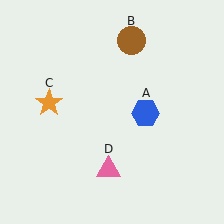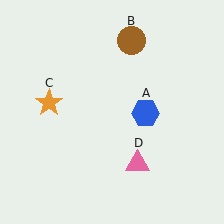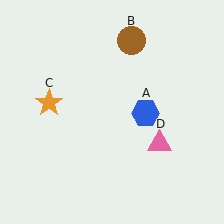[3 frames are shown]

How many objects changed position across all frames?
1 object changed position: pink triangle (object D).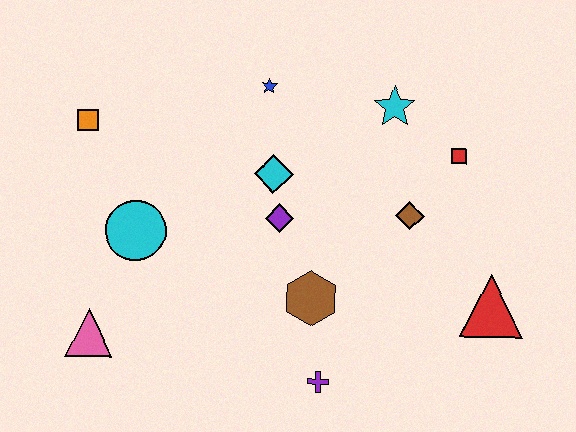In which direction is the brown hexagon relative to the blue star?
The brown hexagon is below the blue star.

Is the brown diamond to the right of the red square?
No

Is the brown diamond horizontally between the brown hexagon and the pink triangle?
No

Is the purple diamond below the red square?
Yes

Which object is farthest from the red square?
The pink triangle is farthest from the red square.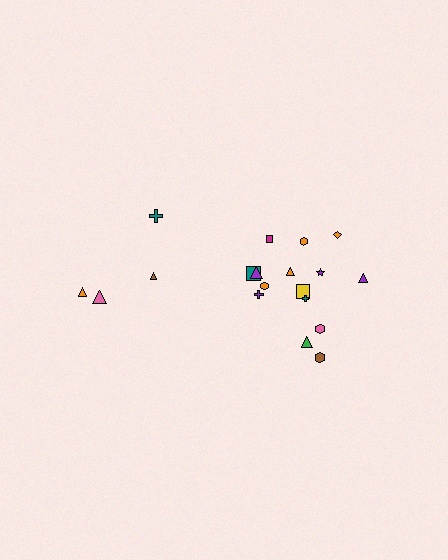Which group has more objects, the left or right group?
The right group.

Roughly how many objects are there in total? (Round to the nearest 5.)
Roughly 20 objects in total.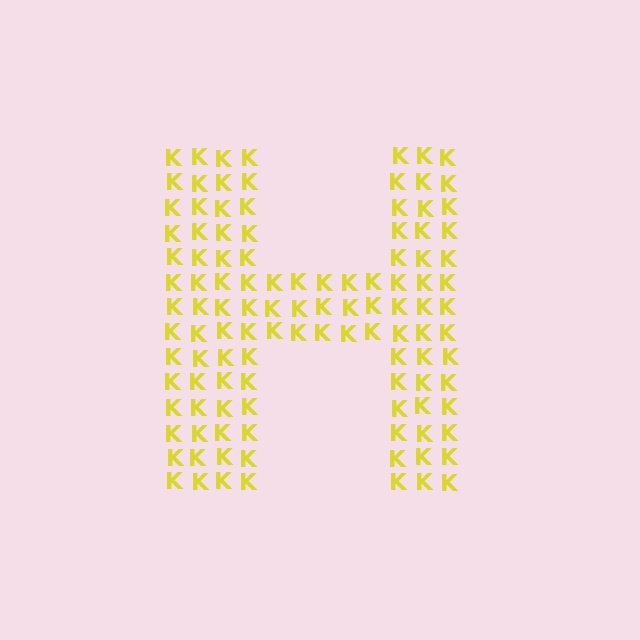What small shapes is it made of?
It is made of small letter K's.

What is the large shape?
The large shape is the letter H.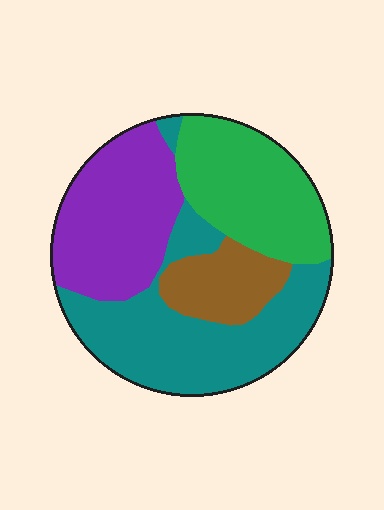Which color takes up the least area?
Brown, at roughly 10%.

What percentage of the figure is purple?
Purple takes up between a quarter and a half of the figure.